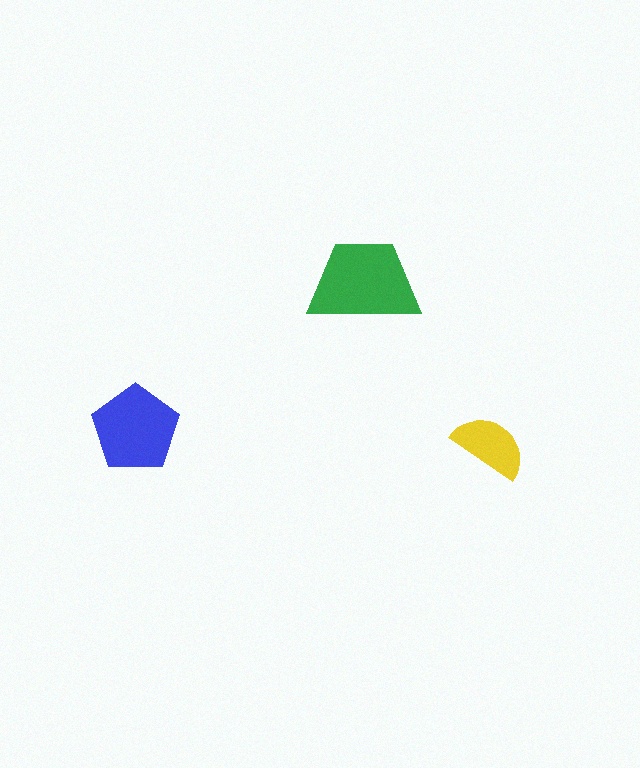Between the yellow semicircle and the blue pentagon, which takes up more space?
The blue pentagon.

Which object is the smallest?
The yellow semicircle.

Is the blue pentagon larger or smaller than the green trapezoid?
Smaller.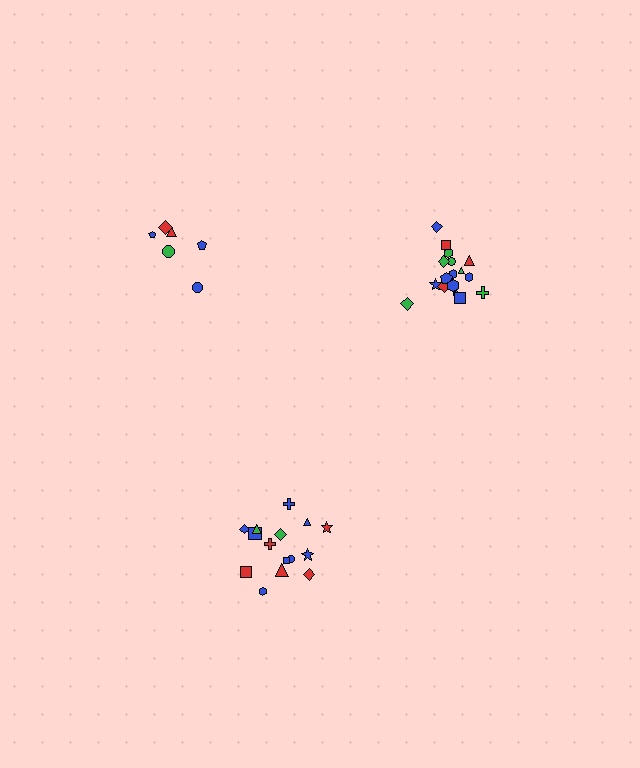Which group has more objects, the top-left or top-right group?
The top-right group.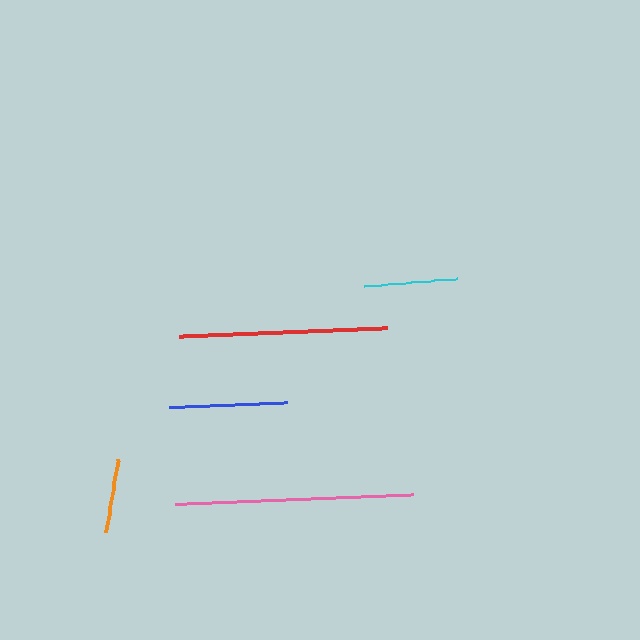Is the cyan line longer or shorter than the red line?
The red line is longer than the cyan line.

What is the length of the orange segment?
The orange segment is approximately 74 pixels long.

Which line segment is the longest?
The pink line is the longest at approximately 238 pixels.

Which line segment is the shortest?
The orange line is the shortest at approximately 74 pixels.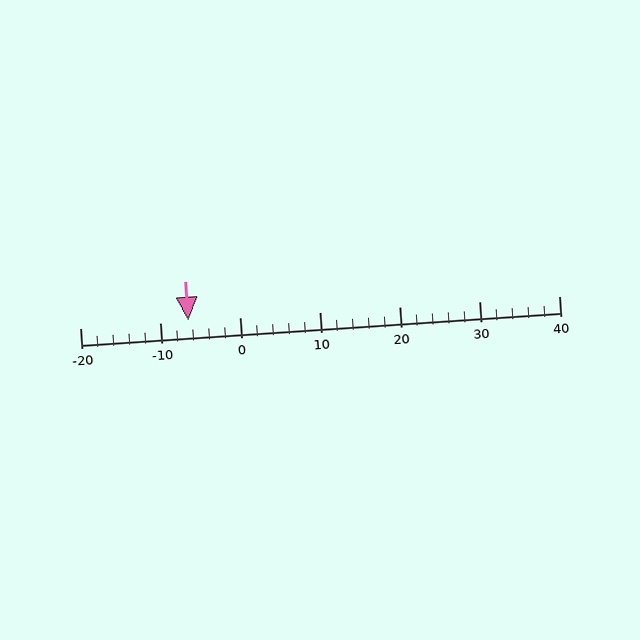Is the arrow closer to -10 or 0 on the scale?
The arrow is closer to -10.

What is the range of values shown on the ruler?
The ruler shows values from -20 to 40.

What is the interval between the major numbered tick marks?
The major tick marks are spaced 10 units apart.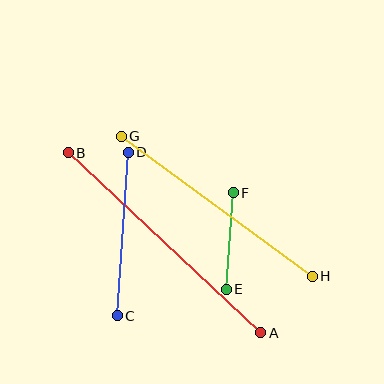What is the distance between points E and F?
The distance is approximately 97 pixels.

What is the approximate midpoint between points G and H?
The midpoint is at approximately (217, 206) pixels.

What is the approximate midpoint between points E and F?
The midpoint is at approximately (230, 241) pixels.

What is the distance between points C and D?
The distance is approximately 164 pixels.